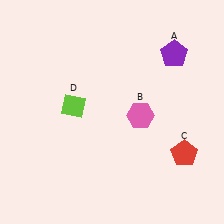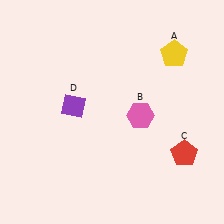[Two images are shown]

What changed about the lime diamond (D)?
In Image 1, D is lime. In Image 2, it changed to purple.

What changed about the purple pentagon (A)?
In Image 1, A is purple. In Image 2, it changed to yellow.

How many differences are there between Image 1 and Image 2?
There are 2 differences between the two images.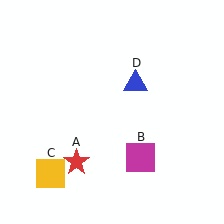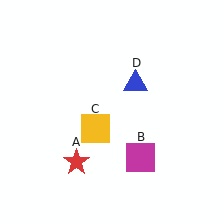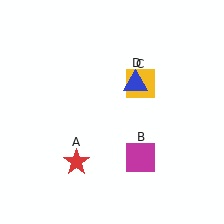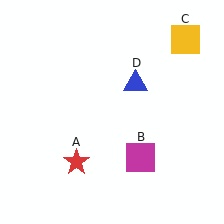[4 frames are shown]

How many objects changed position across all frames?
1 object changed position: yellow square (object C).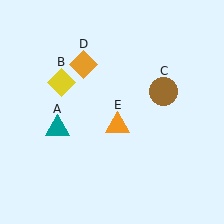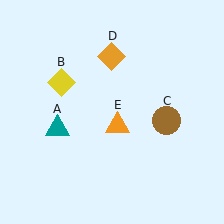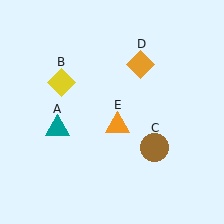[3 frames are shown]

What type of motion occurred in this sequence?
The brown circle (object C), orange diamond (object D) rotated clockwise around the center of the scene.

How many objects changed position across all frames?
2 objects changed position: brown circle (object C), orange diamond (object D).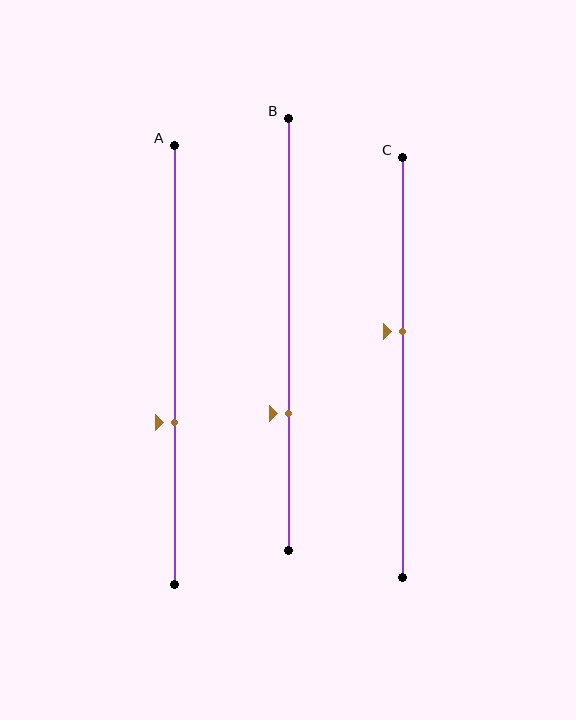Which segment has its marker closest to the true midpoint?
Segment C has its marker closest to the true midpoint.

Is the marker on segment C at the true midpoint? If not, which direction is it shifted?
No, the marker on segment C is shifted upward by about 9% of the segment length.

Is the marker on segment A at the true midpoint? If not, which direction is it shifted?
No, the marker on segment A is shifted downward by about 13% of the segment length.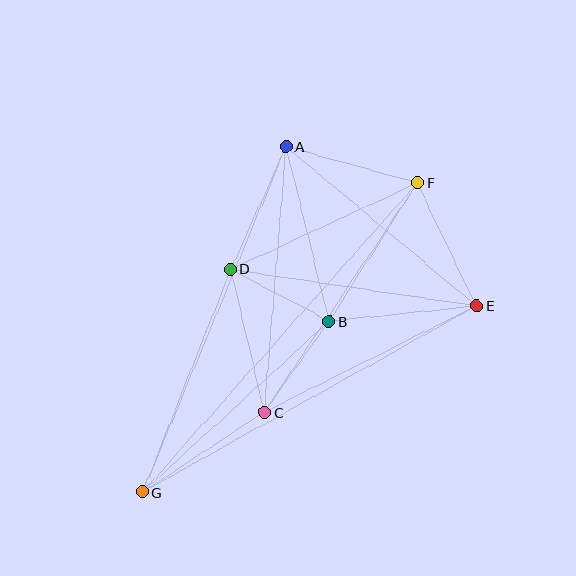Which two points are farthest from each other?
Points F and G are farthest from each other.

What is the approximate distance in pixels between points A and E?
The distance between A and E is approximately 248 pixels.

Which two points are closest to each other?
Points B and C are closest to each other.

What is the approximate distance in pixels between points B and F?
The distance between B and F is approximately 165 pixels.